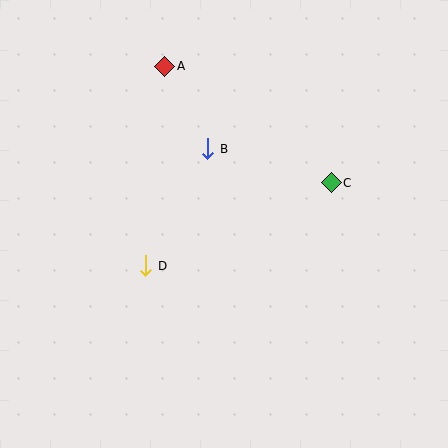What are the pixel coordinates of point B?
Point B is at (208, 149).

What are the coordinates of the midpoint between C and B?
The midpoint between C and B is at (270, 166).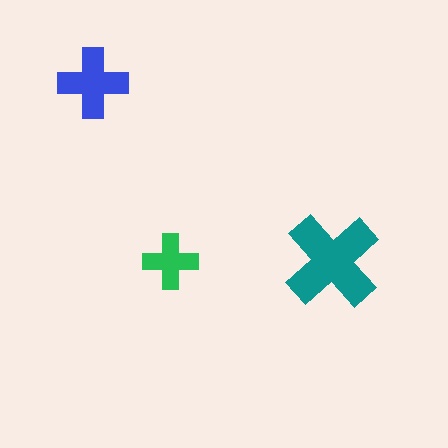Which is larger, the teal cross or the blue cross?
The teal one.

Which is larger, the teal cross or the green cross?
The teal one.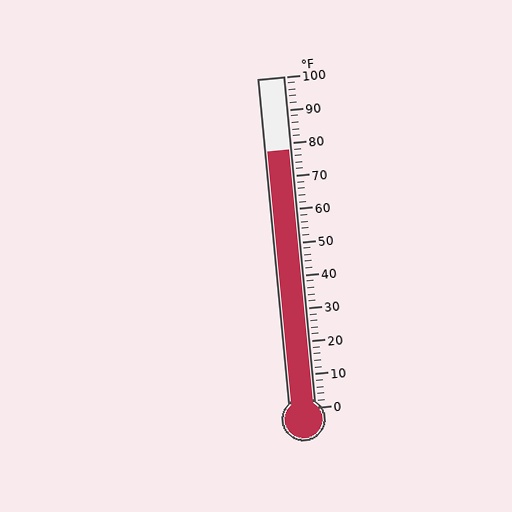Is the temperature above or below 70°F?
The temperature is above 70°F.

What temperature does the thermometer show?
The thermometer shows approximately 78°F.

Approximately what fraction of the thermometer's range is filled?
The thermometer is filled to approximately 80% of its range.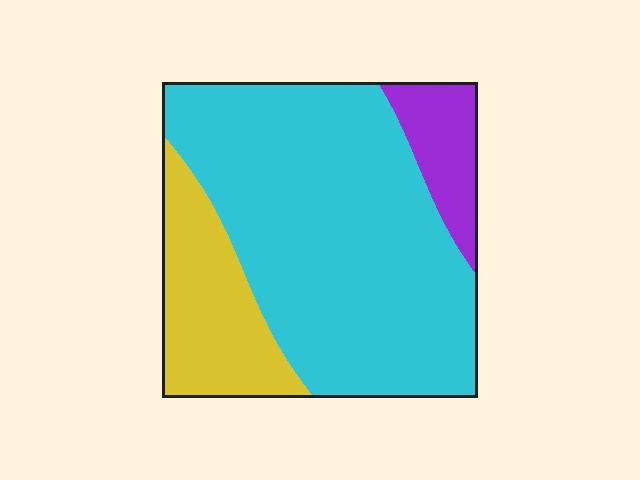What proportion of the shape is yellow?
Yellow takes up about one fifth (1/5) of the shape.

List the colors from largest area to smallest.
From largest to smallest: cyan, yellow, purple.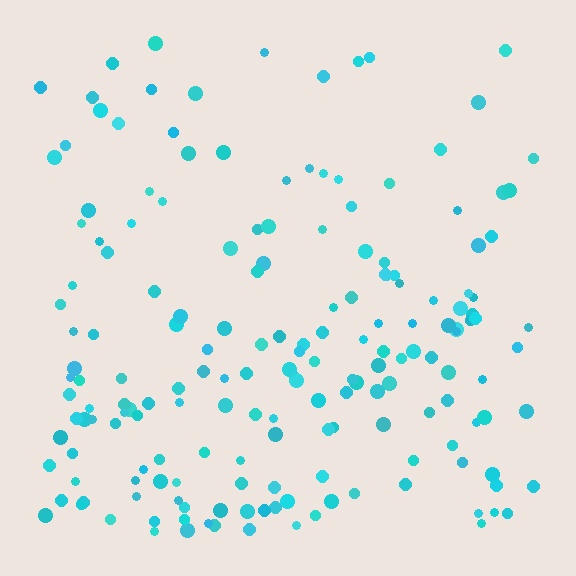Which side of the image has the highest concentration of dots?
The bottom.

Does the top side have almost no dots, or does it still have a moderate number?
Still a moderate number, just noticeably fewer than the bottom.